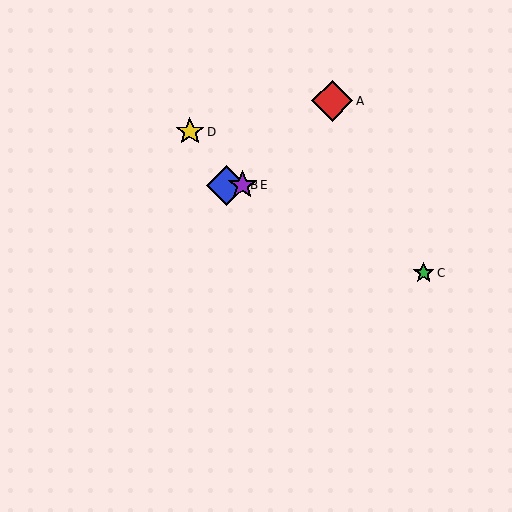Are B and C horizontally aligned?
No, B is at y≈185 and C is at y≈273.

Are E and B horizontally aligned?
Yes, both are at y≈185.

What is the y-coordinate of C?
Object C is at y≈273.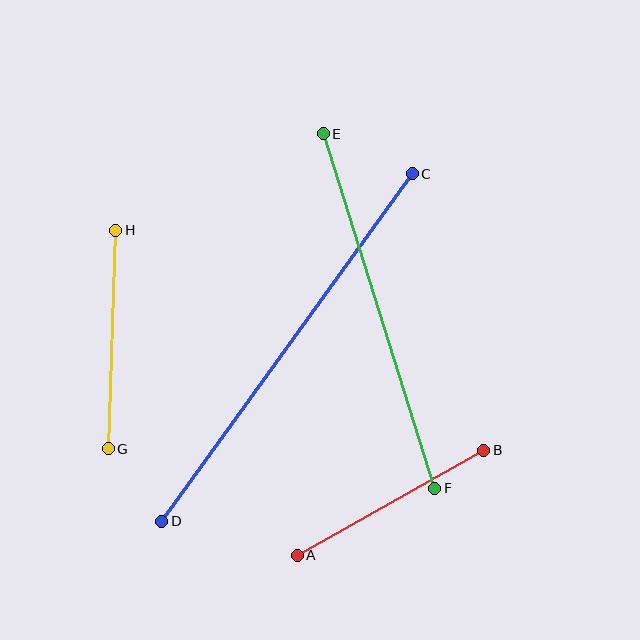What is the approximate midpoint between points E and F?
The midpoint is at approximately (379, 311) pixels.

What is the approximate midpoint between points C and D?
The midpoint is at approximately (287, 348) pixels.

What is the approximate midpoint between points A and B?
The midpoint is at approximately (391, 503) pixels.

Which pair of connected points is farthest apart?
Points C and D are farthest apart.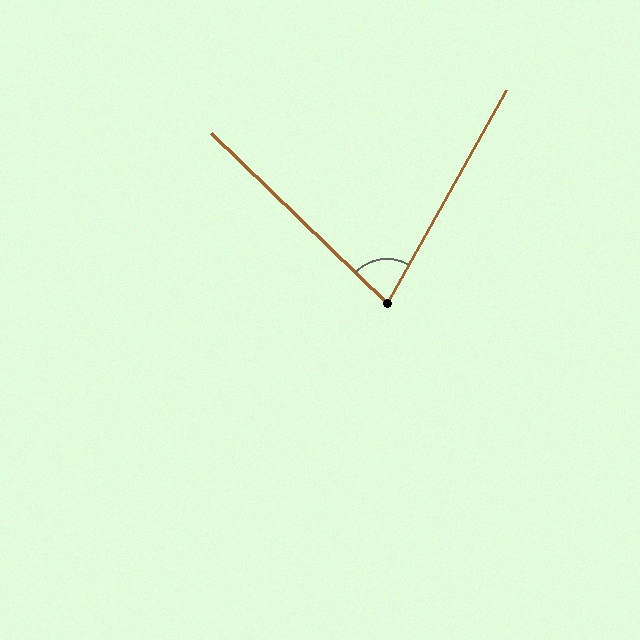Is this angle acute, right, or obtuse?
It is acute.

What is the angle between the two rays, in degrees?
Approximately 75 degrees.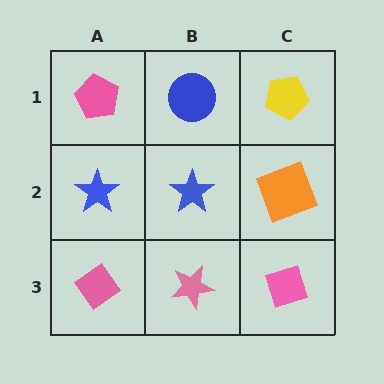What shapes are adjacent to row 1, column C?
An orange square (row 2, column C), a blue circle (row 1, column B).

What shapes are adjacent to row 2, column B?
A blue circle (row 1, column B), a pink star (row 3, column B), a blue star (row 2, column A), an orange square (row 2, column C).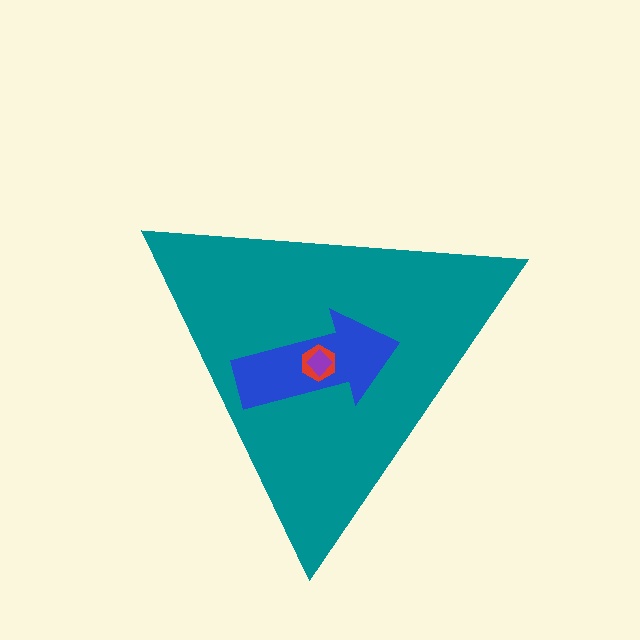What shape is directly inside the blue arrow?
The red hexagon.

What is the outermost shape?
The teal triangle.